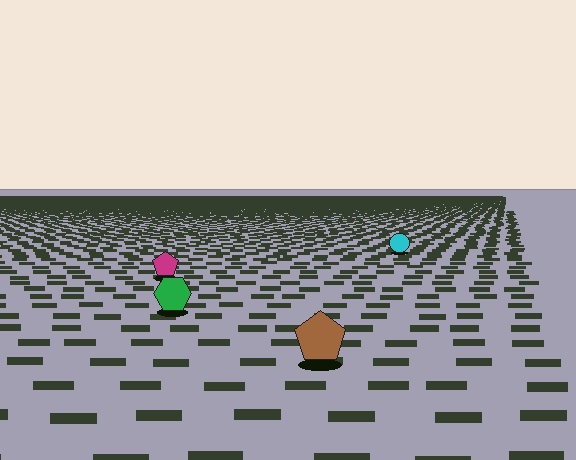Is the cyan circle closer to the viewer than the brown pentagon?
No. The brown pentagon is closer — you can tell from the texture gradient: the ground texture is coarser near it.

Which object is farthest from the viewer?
The cyan circle is farthest from the viewer. It appears smaller and the ground texture around it is denser.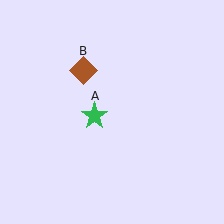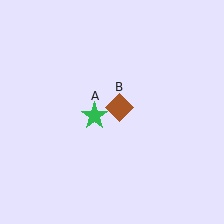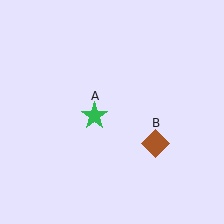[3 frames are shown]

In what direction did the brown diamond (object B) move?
The brown diamond (object B) moved down and to the right.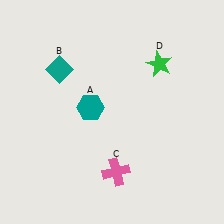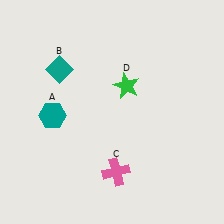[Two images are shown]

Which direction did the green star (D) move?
The green star (D) moved left.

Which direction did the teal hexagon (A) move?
The teal hexagon (A) moved left.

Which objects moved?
The objects that moved are: the teal hexagon (A), the green star (D).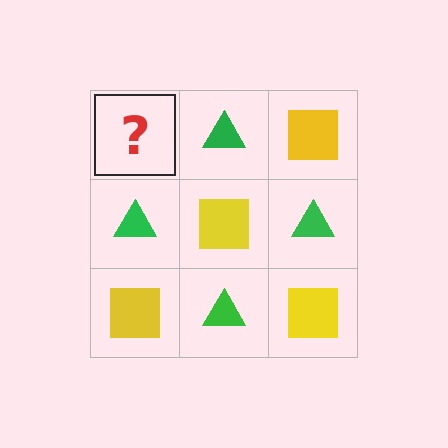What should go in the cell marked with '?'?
The missing cell should contain a yellow square.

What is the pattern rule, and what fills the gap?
The rule is that it alternates yellow square and green triangle in a checkerboard pattern. The gap should be filled with a yellow square.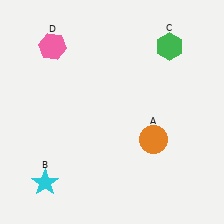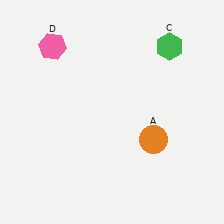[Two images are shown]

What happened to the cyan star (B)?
The cyan star (B) was removed in Image 2. It was in the bottom-left area of Image 1.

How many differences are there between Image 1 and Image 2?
There is 1 difference between the two images.